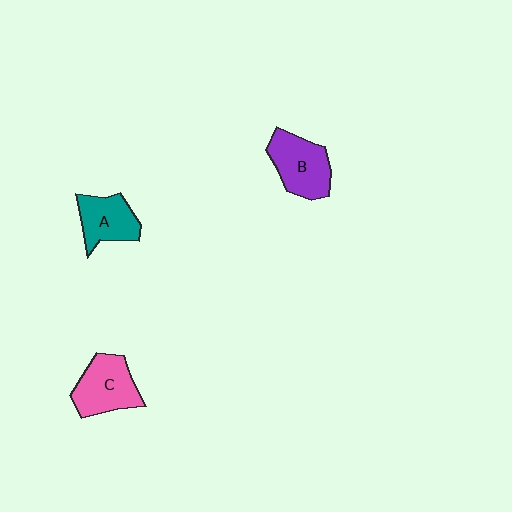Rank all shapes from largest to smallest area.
From largest to smallest: B (purple), C (pink), A (teal).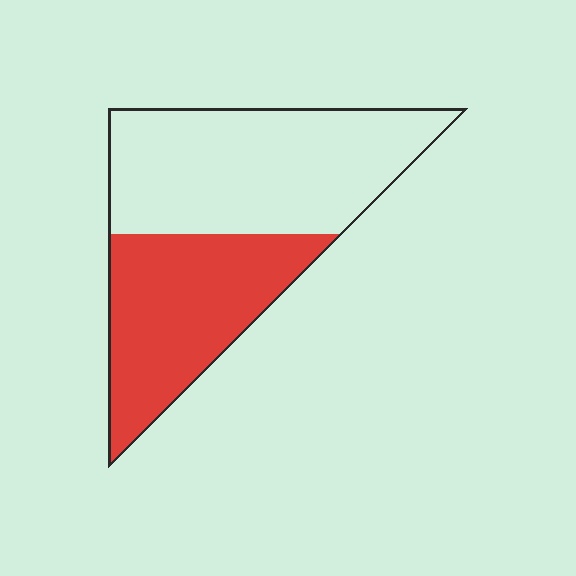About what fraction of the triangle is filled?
About two fifths (2/5).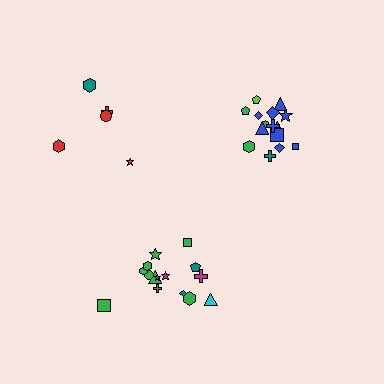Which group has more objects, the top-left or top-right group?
The top-right group.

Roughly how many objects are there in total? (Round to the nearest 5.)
Roughly 35 objects in total.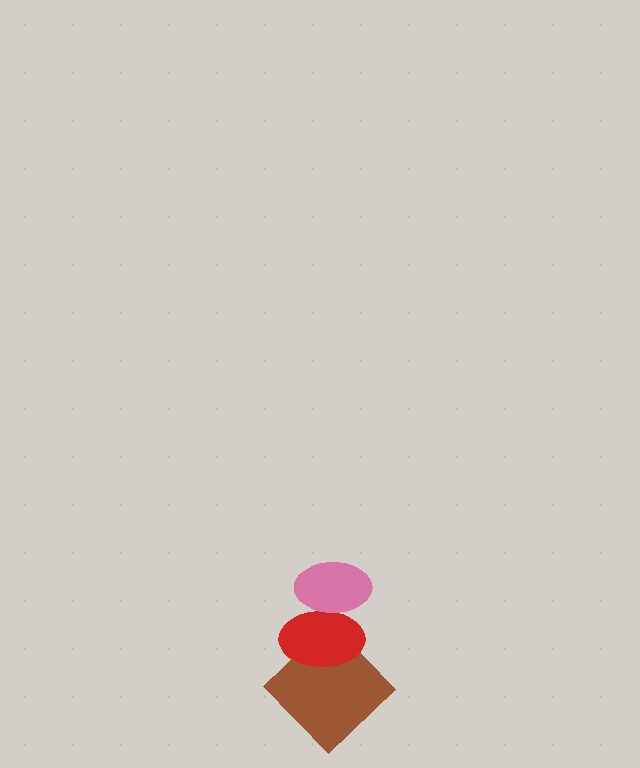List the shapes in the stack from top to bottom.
From top to bottom: the pink ellipse, the red ellipse, the brown diamond.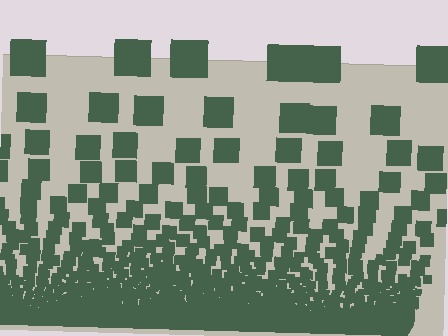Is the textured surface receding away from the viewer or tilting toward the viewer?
The surface appears to tilt toward the viewer. Texture elements get larger and sparser toward the top.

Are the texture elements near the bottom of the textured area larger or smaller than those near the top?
Smaller. The gradient is inverted — elements near the bottom are smaller and denser.